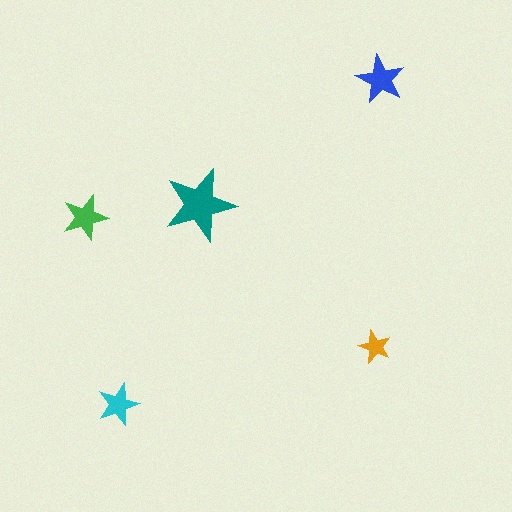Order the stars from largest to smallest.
the teal one, the blue one, the green one, the cyan one, the orange one.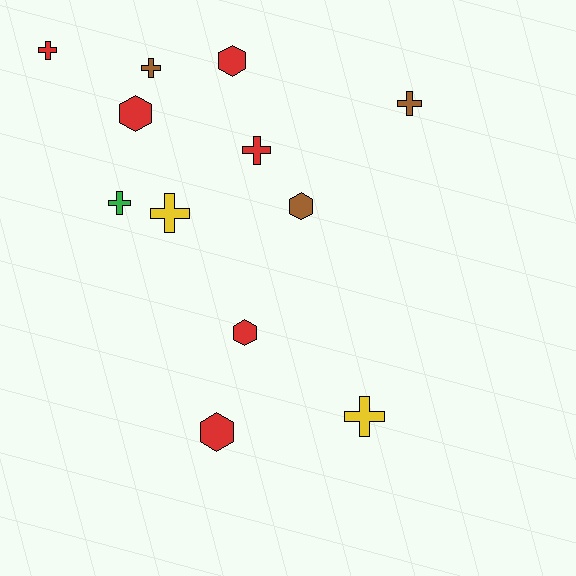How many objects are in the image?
There are 12 objects.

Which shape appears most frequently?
Cross, with 7 objects.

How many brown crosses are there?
There are 2 brown crosses.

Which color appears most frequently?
Red, with 6 objects.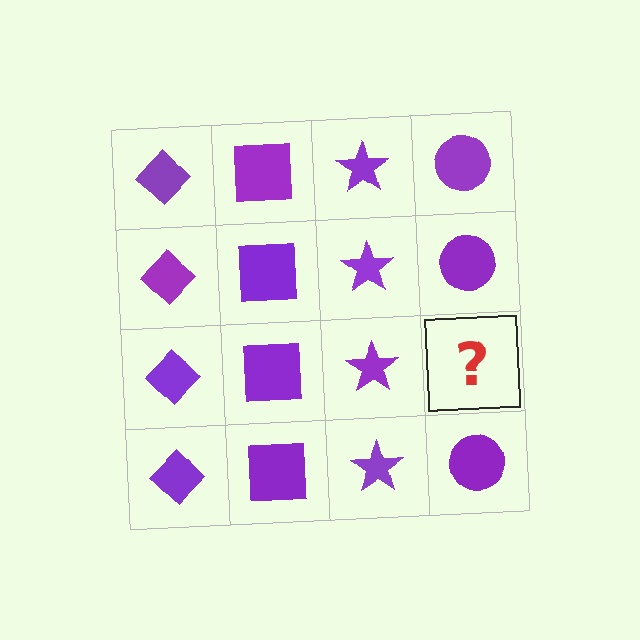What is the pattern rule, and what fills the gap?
The rule is that each column has a consistent shape. The gap should be filled with a purple circle.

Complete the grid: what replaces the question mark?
The question mark should be replaced with a purple circle.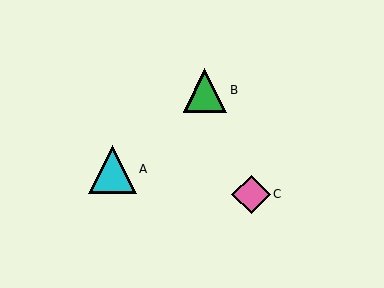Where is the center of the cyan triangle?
The center of the cyan triangle is at (112, 169).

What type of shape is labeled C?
Shape C is a pink diamond.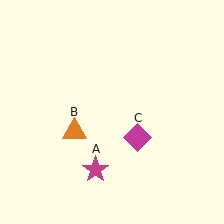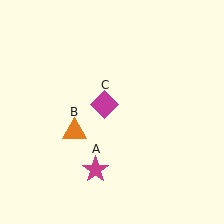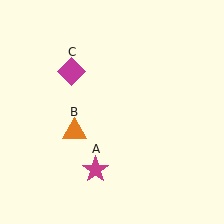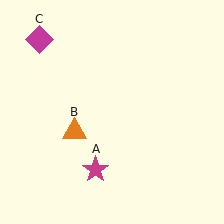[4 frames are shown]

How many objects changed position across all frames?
1 object changed position: magenta diamond (object C).